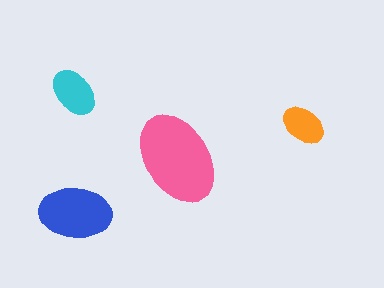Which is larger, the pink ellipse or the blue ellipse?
The pink one.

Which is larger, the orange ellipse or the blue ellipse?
The blue one.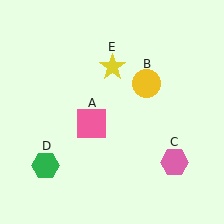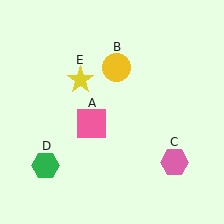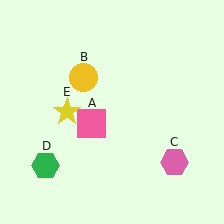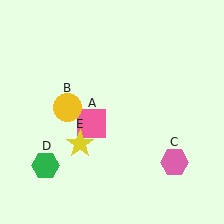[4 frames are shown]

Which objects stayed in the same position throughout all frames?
Pink square (object A) and pink hexagon (object C) and green hexagon (object D) remained stationary.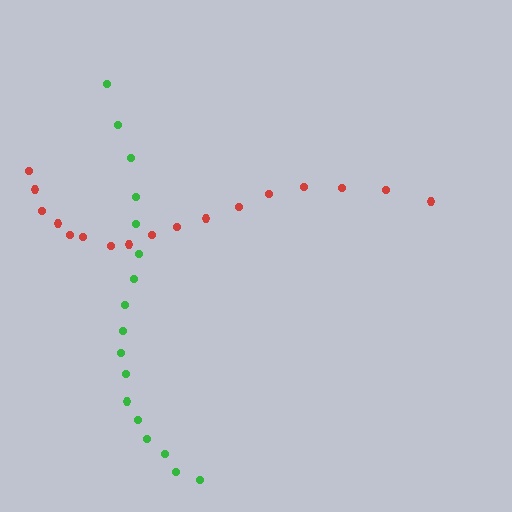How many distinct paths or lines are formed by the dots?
There are 2 distinct paths.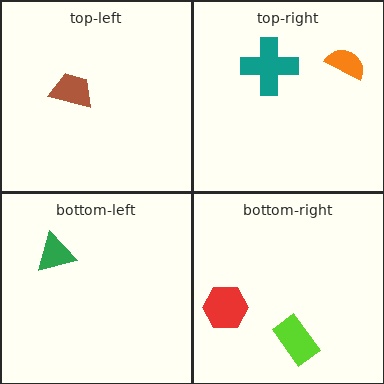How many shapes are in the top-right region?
2.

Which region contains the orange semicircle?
The top-right region.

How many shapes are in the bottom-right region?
2.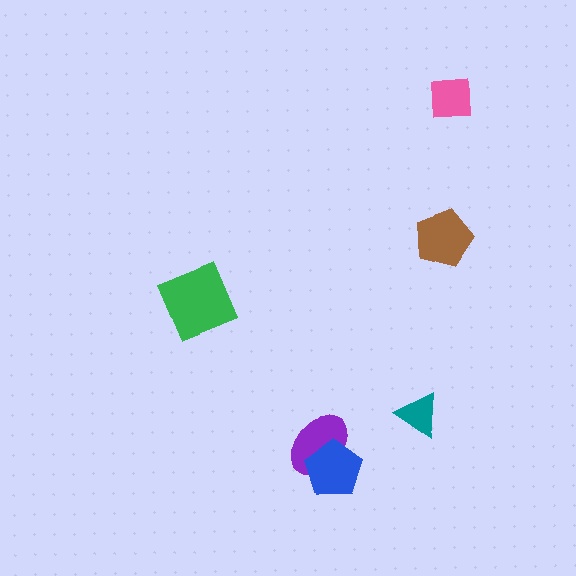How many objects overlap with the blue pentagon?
1 object overlaps with the blue pentagon.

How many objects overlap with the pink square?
0 objects overlap with the pink square.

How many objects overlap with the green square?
0 objects overlap with the green square.